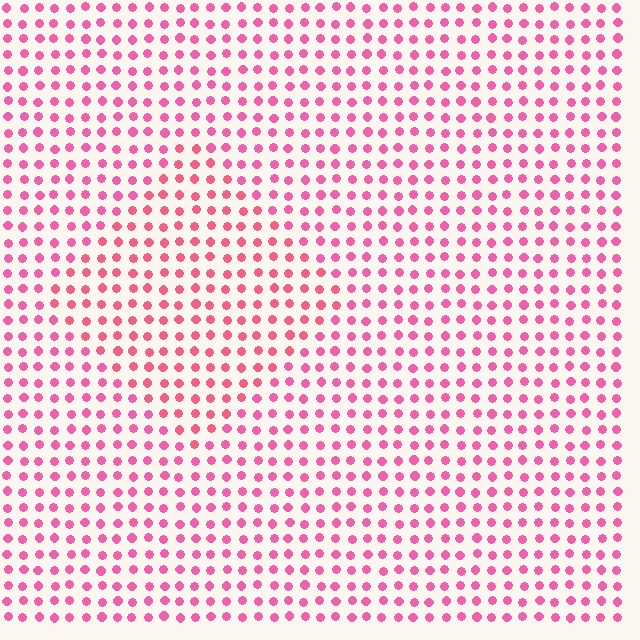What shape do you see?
I see a diamond.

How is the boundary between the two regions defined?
The boundary is defined purely by a slight shift in hue (about 17 degrees). Spacing, size, and orientation are identical on both sides.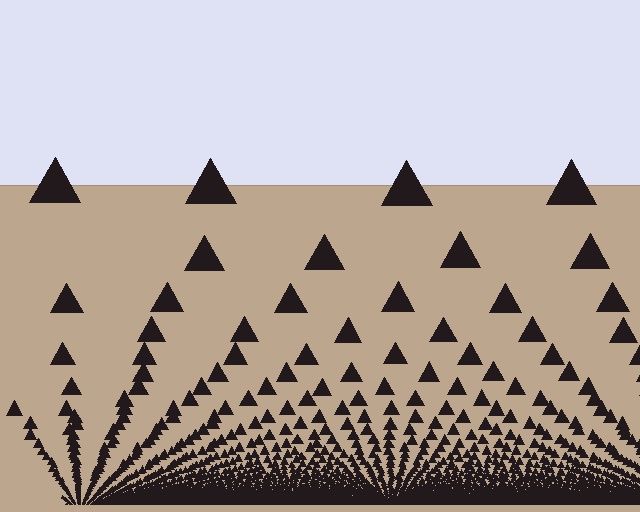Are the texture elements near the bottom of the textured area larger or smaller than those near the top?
Smaller. The gradient is inverted — elements near the bottom are smaller and denser.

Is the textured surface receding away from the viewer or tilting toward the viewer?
The surface appears to tilt toward the viewer. Texture elements get larger and sparser toward the top.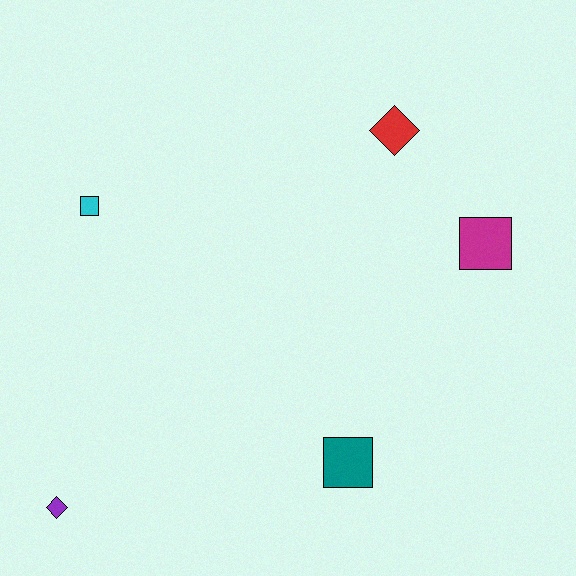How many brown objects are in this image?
There are no brown objects.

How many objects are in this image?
There are 5 objects.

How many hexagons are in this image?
There are no hexagons.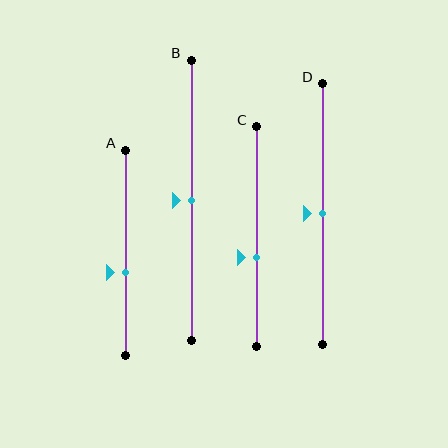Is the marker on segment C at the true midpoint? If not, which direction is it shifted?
No, the marker on segment C is shifted downward by about 9% of the segment length.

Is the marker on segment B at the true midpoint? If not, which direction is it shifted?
Yes, the marker on segment B is at the true midpoint.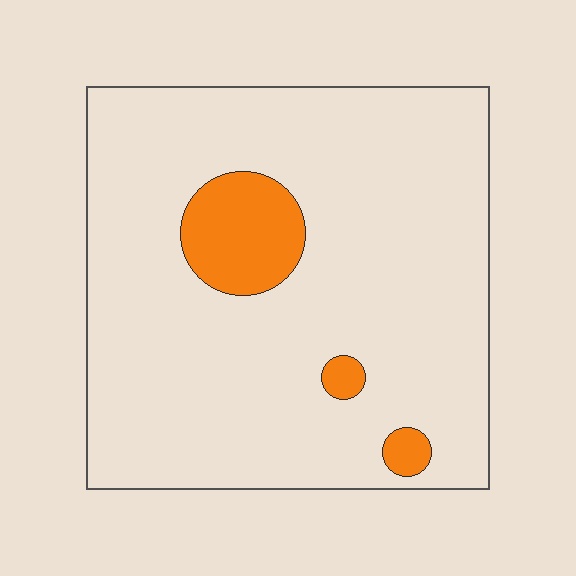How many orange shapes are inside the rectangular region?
3.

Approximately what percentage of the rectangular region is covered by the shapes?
Approximately 10%.